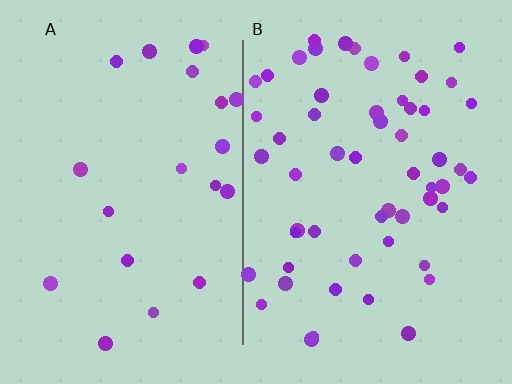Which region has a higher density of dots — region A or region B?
B (the right).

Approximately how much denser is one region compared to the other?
Approximately 2.7× — region B over region A.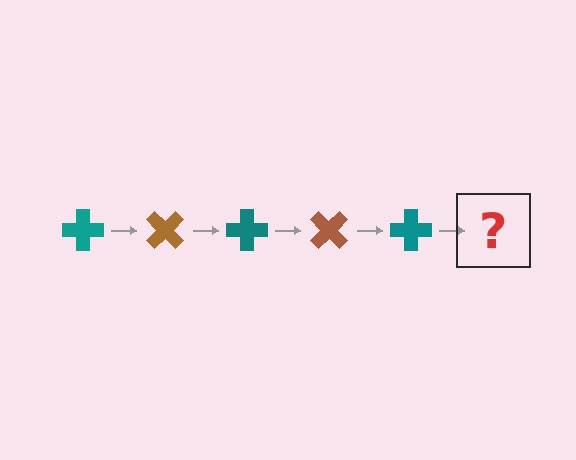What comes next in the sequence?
The next element should be a brown cross, rotated 225 degrees from the start.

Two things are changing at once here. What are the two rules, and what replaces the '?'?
The two rules are that it rotates 45 degrees each step and the color cycles through teal and brown. The '?' should be a brown cross, rotated 225 degrees from the start.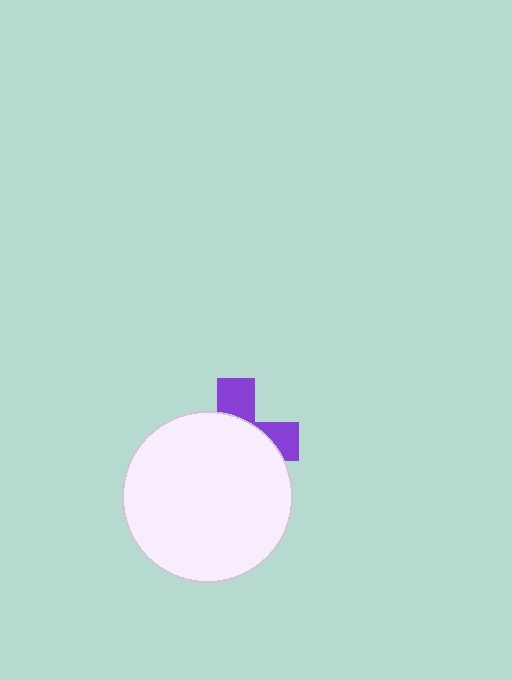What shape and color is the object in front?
The object in front is a white circle.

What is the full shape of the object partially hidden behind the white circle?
The partially hidden object is a purple cross.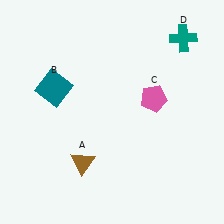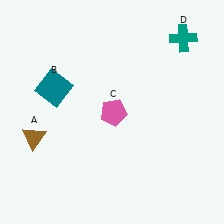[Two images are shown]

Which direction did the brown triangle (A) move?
The brown triangle (A) moved left.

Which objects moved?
The objects that moved are: the brown triangle (A), the pink pentagon (C).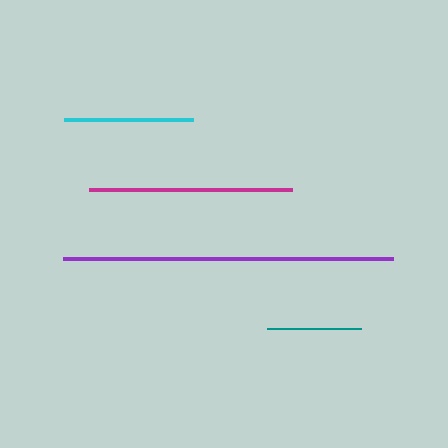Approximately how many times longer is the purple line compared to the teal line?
The purple line is approximately 3.5 times the length of the teal line.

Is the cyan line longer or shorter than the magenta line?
The magenta line is longer than the cyan line.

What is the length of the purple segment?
The purple segment is approximately 330 pixels long.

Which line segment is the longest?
The purple line is the longest at approximately 330 pixels.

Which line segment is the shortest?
The teal line is the shortest at approximately 95 pixels.